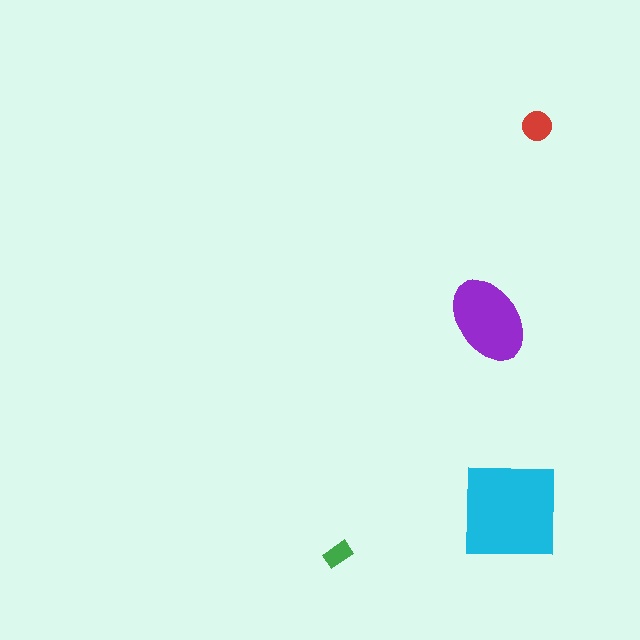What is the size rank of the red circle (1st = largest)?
3rd.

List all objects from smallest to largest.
The green rectangle, the red circle, the purple ellipse, the cyan square.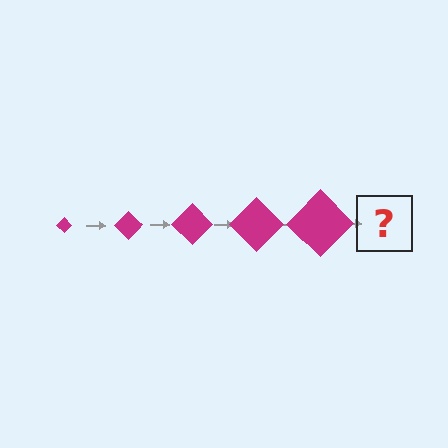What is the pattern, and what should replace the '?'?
The pattern is that the diamond gets progressively larger each step. The '?' should be a magenta diamond, larger than the previous one.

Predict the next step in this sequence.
The next step is a magenta diamond, larger than the previous one.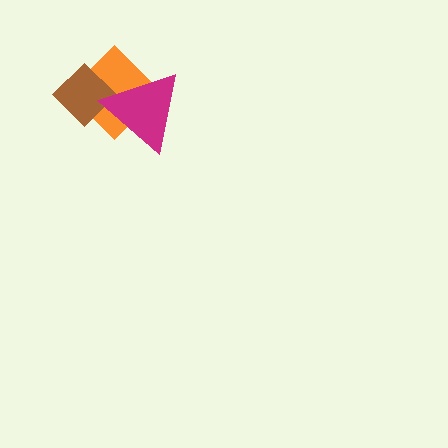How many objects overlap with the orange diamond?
2 objects overlap with the orange diamond.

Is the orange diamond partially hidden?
Yes, it is partially covered by another shape.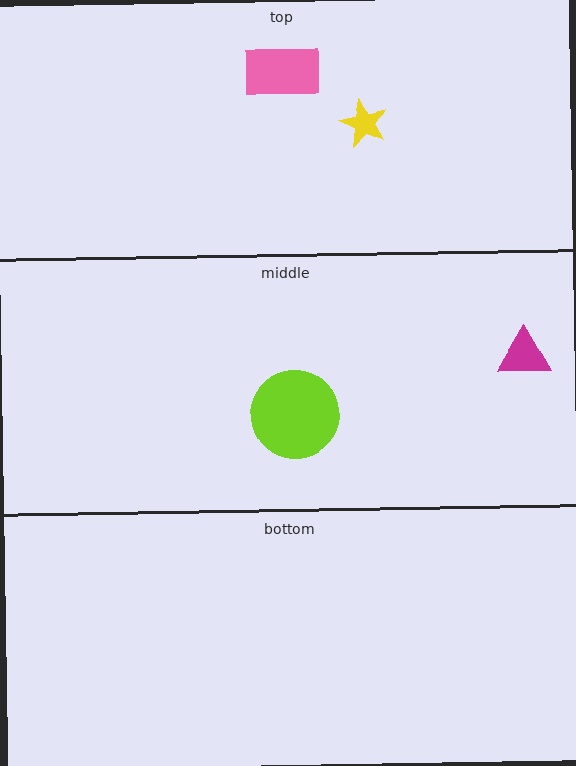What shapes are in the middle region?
The magenta triangle, the lime circle.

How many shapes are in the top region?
2.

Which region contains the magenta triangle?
The middle region.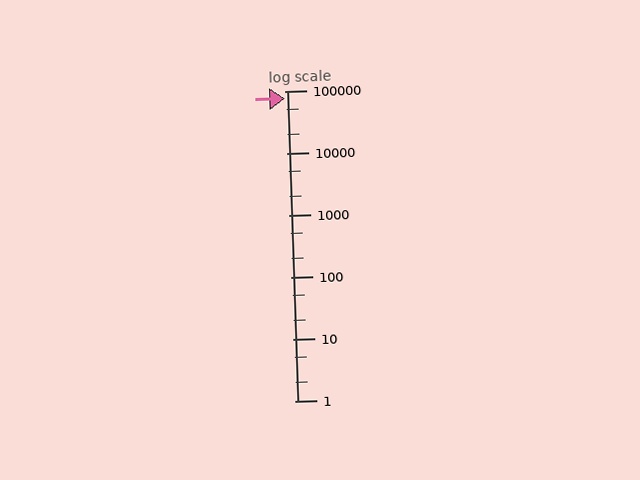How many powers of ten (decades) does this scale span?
The scale spans 5 decades, from 1 to 100000.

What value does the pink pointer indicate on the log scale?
The pointer indicates approximately 77000.